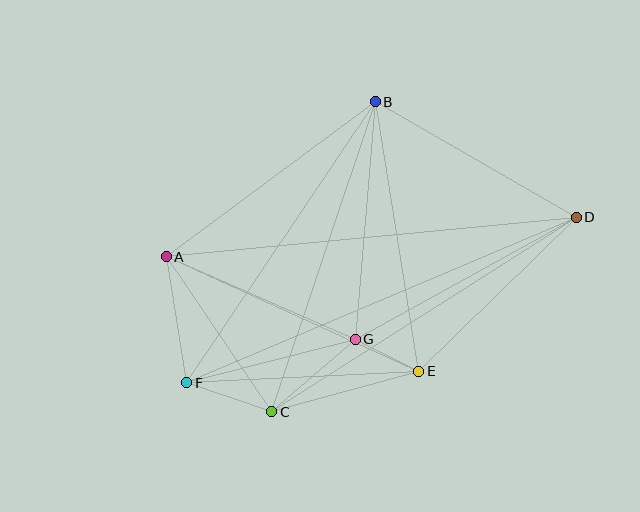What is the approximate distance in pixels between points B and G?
The distance between B and G is approximately 238 pixels.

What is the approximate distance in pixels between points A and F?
The distance between A and F is approximately 128 pixels.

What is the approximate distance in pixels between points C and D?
The distance between C and D is approximately 362 pixels.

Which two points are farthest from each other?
Points D and F are farthest from each other.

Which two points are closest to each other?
Points E and G are closest to each other.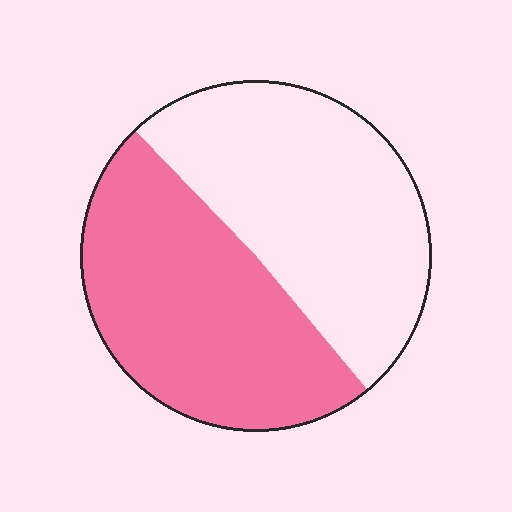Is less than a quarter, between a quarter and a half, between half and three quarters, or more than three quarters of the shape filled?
Between a quarter and a half.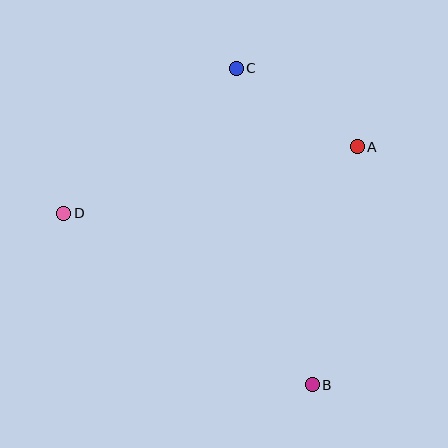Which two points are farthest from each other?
Points B and C are farthest from each other.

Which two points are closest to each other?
Points A and C are closest to each other.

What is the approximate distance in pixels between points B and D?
The distance between B and D is approximately 302 pixels.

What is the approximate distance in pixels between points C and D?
The distance between C and D is approximately 225 pixels.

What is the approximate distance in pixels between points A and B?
The distance between A and B is approximately 242 pixels.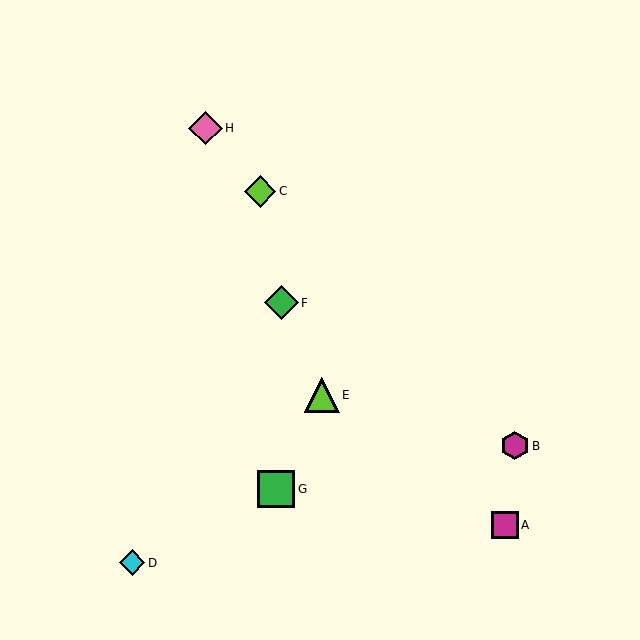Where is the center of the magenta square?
The center of the magenta square is at (505, 525).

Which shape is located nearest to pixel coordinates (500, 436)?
The magenta hexagon (labeled B) at (515, 446) is nearest to that location.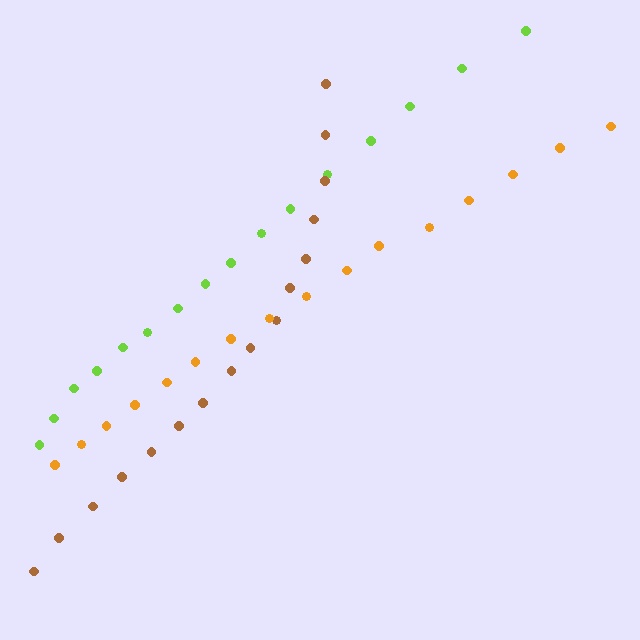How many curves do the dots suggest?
There are 3 distinct paths.